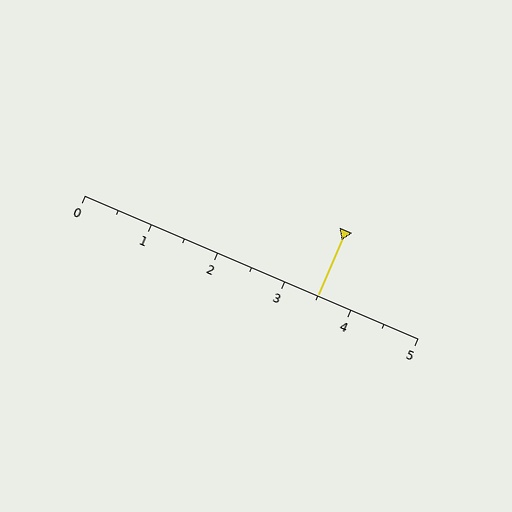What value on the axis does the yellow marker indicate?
The marker indicates approximately 3.5.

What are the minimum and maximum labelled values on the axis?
The axis runs from 0 to 5.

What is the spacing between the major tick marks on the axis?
The major ticks are spaced 1 apart.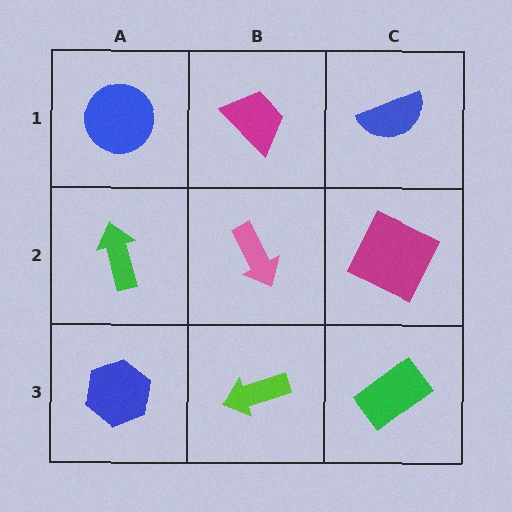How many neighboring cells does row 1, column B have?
3.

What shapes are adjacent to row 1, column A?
A green arrow (row 2, column A), a magenta trapezoid (row 1, column B).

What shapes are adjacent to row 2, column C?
A blue semicircle (row 1, column C), a green rectangle (row 3, column C), a pink arrow (row 2, column B).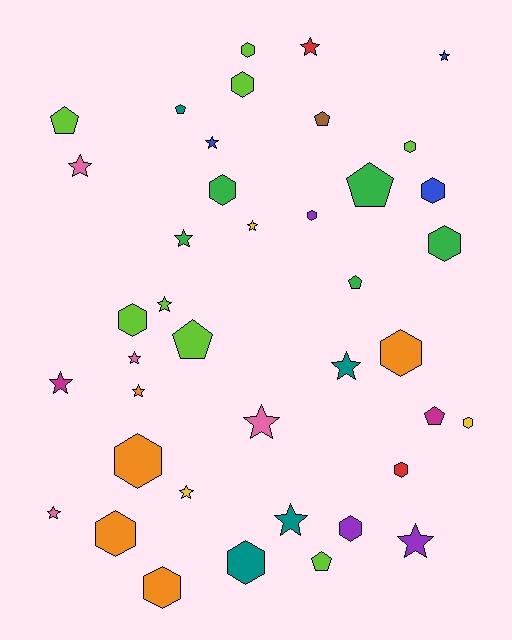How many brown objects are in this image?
There is 1 brown object.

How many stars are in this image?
There are 16 stars.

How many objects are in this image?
There are 40 objects.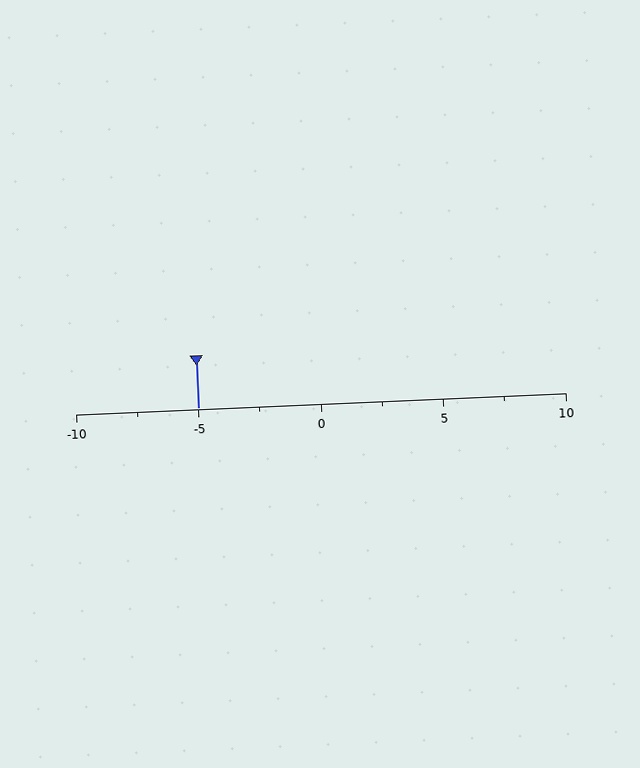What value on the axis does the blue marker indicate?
The marker indicates approximately -5.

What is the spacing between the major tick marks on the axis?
The major ticks are spaced 5 apart.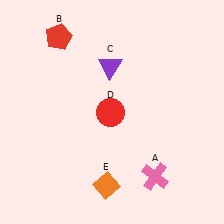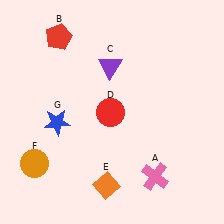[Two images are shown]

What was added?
An orange circle (F), a blue star (G) were added in Image 2.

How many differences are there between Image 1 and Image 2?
There are 2 differences between the two images.